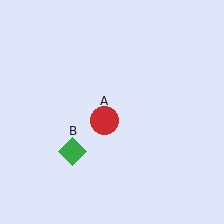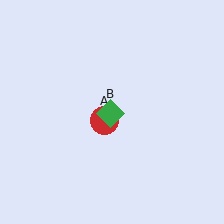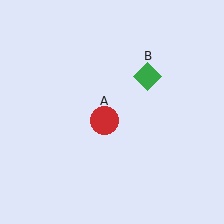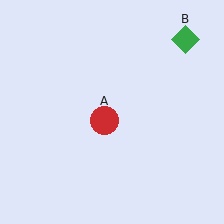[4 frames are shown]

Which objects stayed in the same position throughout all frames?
Red circle (object A) remained stationary.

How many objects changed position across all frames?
1 object changed position: green diamond (object B).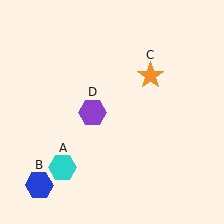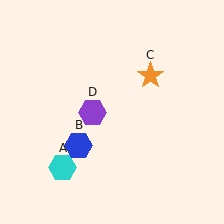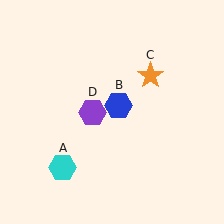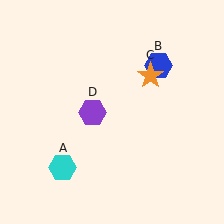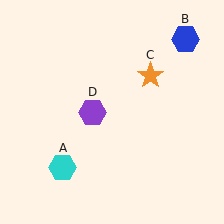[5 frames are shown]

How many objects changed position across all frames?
1 object changed position: blue hexagon (object B).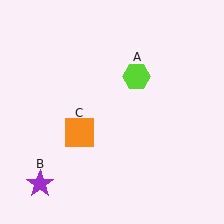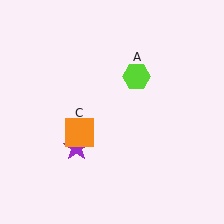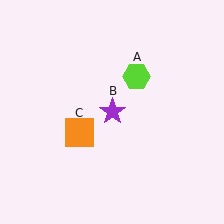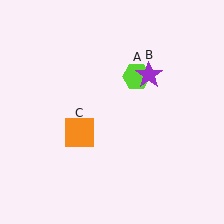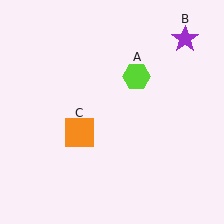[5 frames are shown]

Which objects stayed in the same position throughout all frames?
Lime hexagon (object A) and orange square (object C) remained stationary.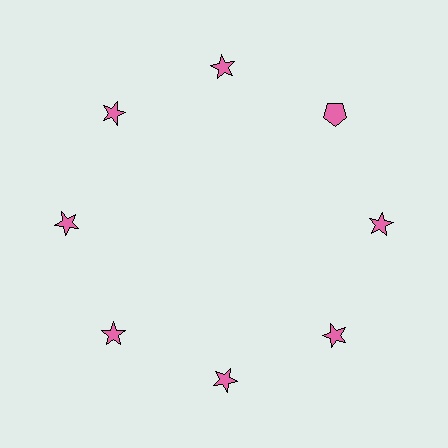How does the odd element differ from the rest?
It has a different shape: pentagon instead of star.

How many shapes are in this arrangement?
There are 8 shapes arranged in a ring pattern.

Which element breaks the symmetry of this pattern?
The pink pentagon at roughly the 2 o'clock position breaks the symmetry. All other shapes are pink stars.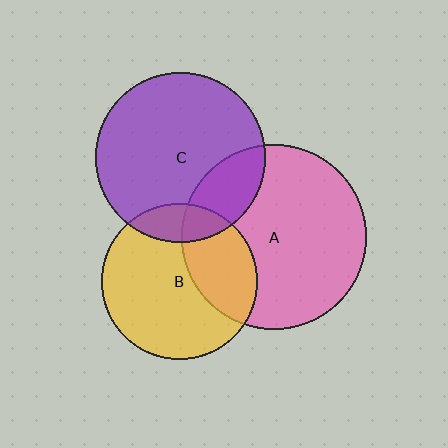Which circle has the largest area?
Circle A (pink).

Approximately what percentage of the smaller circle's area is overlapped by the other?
Approximately 20%.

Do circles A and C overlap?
Yes.